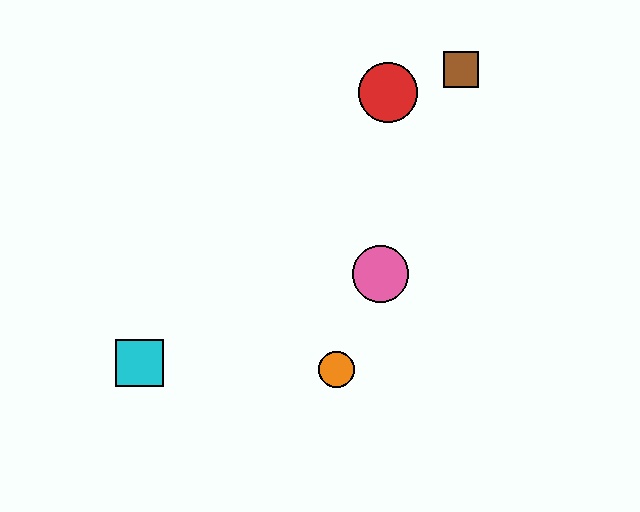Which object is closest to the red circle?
The brown square is closest to the red circle.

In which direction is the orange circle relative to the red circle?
The orange circle is below the red circle.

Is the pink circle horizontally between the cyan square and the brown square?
Yes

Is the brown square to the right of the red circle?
Yes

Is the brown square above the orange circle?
Yes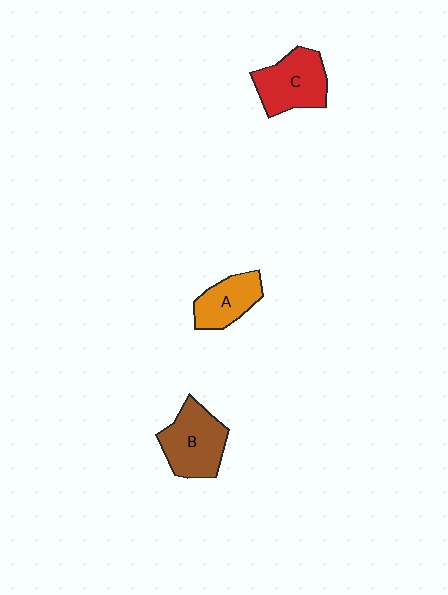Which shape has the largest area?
Shape B (brown).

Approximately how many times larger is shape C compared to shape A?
Approximately 1.3 times.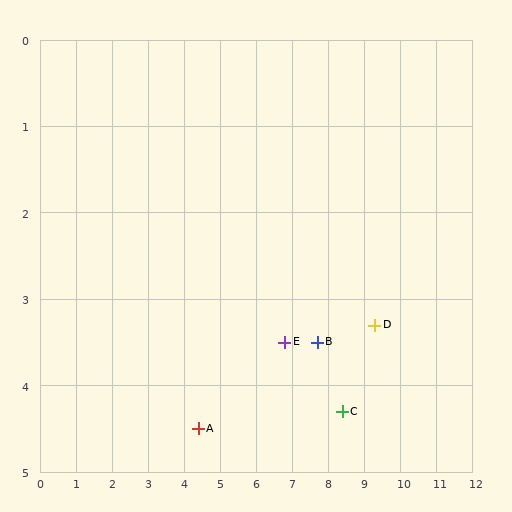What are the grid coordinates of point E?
Point E is at approximately (6.8, 3.5).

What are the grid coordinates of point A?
Point A is at approximately (4.4, 4.5).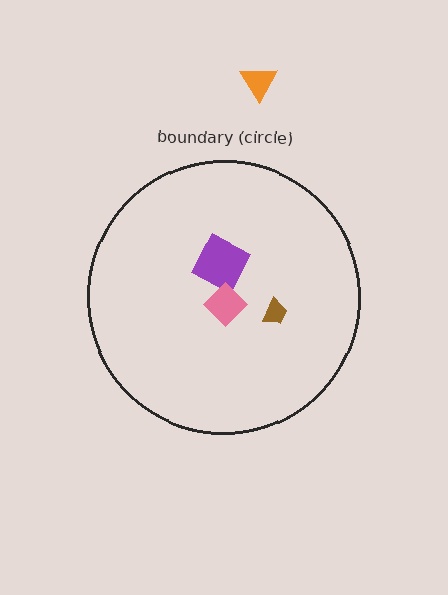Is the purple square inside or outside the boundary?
Inside.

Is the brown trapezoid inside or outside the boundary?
Inside.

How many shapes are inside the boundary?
3 inside, 1 outside.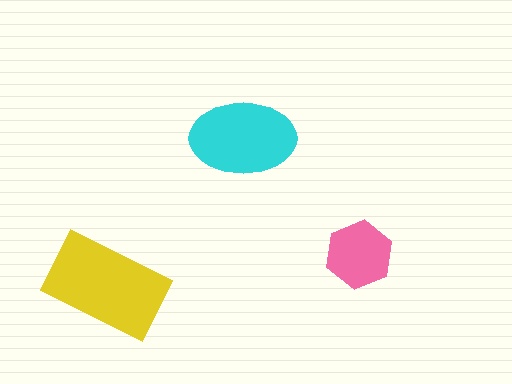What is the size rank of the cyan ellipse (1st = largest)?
2nd.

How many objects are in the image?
There are 3 objects in the image.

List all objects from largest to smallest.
The yellow rectangle, the cyan ellipse, the pink hexagon.